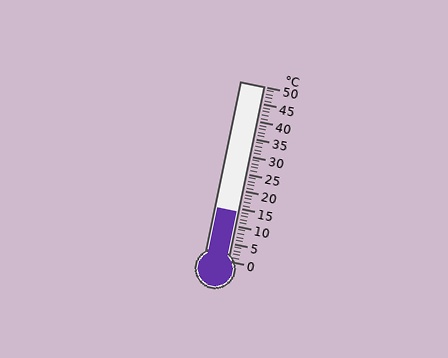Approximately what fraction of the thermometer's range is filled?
The thermometer is filled to approximately 30% of its range.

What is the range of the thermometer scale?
The thermometer scale ranges from 0°C to 50°C.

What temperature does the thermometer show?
The thermometer shows approximately 14°C.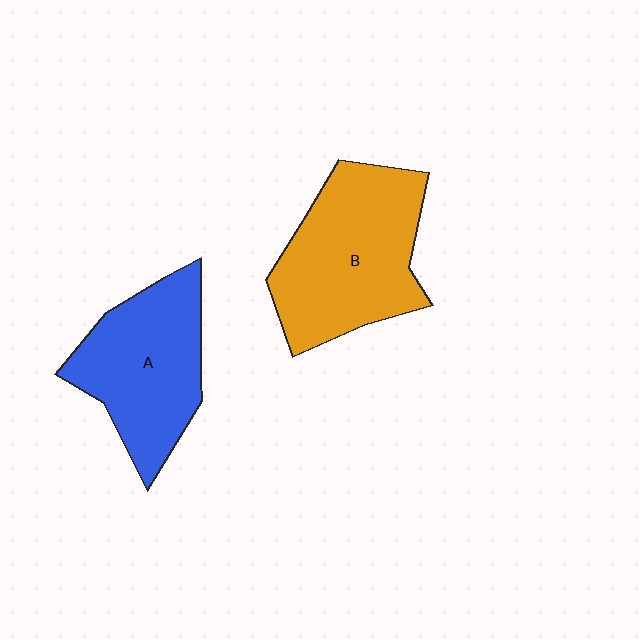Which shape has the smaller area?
Shape A (blue).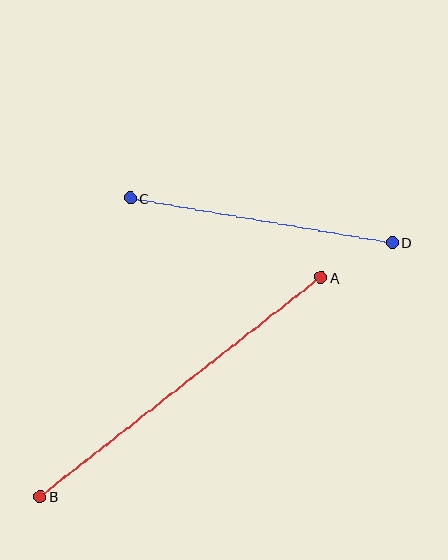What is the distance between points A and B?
The distance is approximately 357 pixels.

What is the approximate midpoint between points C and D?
The midpoint is at approximately (261, 220) pixels.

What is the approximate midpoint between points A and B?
The midpoint is at approximately (181, 387) pixels.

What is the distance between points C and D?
The distance is approximately 266 pixels.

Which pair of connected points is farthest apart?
Points A and B are farthest apart.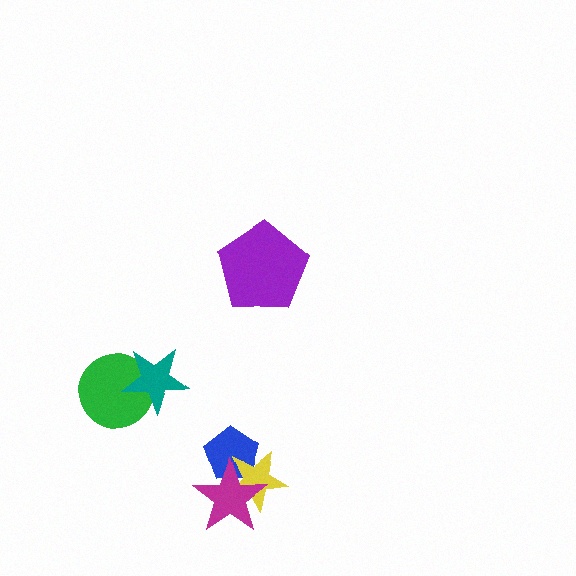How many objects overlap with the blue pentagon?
2 objects overlap with the blue pentagon.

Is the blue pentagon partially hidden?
Yes, it is partially covered by another shape.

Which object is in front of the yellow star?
The magenta star is in front of the yellow star.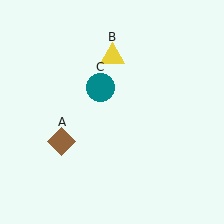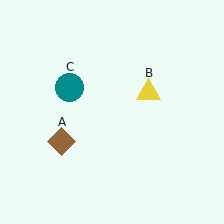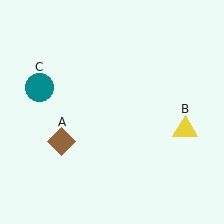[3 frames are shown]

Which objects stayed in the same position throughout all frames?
Brown diamond (object A) remained stationary.